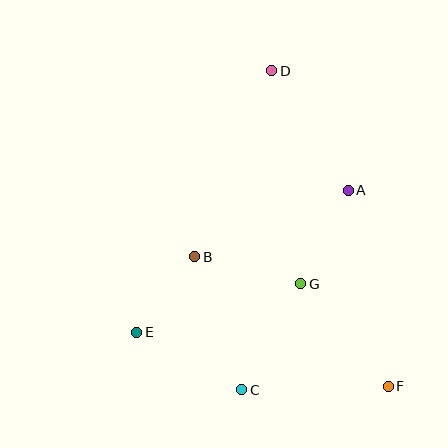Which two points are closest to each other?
Points B and E are closest to each other.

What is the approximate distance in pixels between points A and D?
The distance between A and D is approximately 142 pixels.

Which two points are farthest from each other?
Points D and F are farthest from each other.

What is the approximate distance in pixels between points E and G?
The distance between E and G is approximately 171 pixels.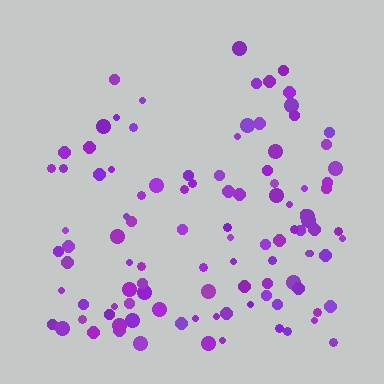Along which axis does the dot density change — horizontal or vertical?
Vertical.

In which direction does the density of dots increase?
From top to bottom, with the bottom side densest.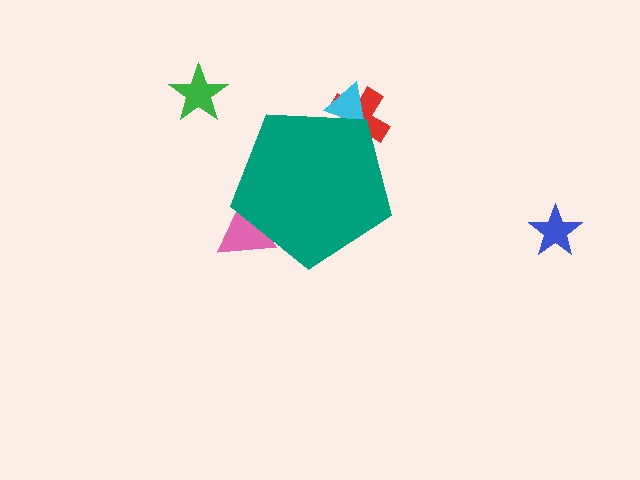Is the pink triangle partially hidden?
Yes, the pink triangle is partially hidden behind the teal pentagon.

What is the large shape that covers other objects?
A teal pentagon.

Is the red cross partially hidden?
Yes, the red cross is partially hidden behind the teal pentagon.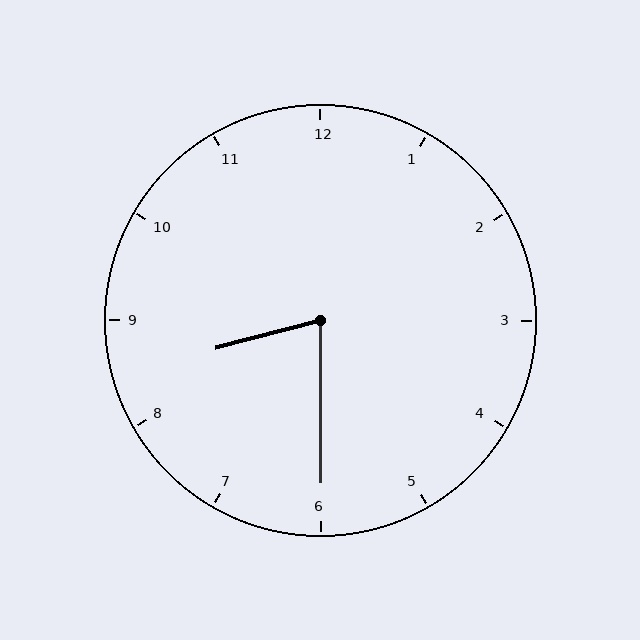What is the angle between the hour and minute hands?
Approximately 75 degrees.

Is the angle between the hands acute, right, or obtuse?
It is acute.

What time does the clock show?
8:30.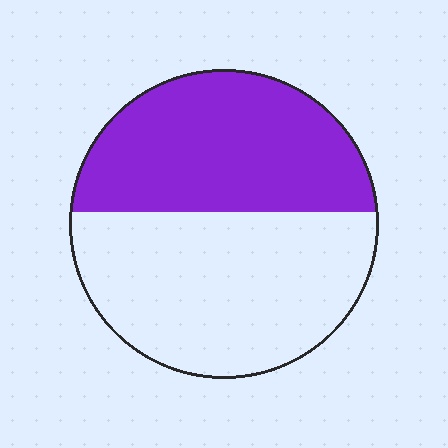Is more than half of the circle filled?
No.